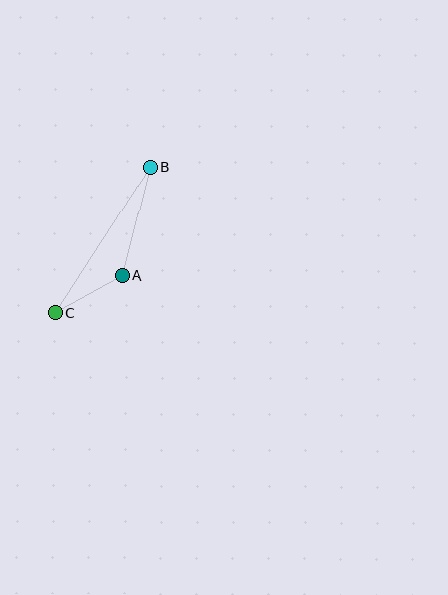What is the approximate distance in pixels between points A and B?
The distance between A and B is approximately 112 pixels.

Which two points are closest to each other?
Points A and C are closest to each other.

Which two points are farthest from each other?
Points B and C are farthest from each other.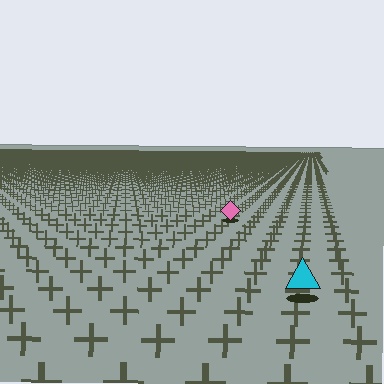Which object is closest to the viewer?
The cyan triangle is closest. The texture marks near it are larger and more spread out.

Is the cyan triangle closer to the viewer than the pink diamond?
Yes. The cyan triangle is closer — you can tell from the texture gradient: the ground texture is coarser near it.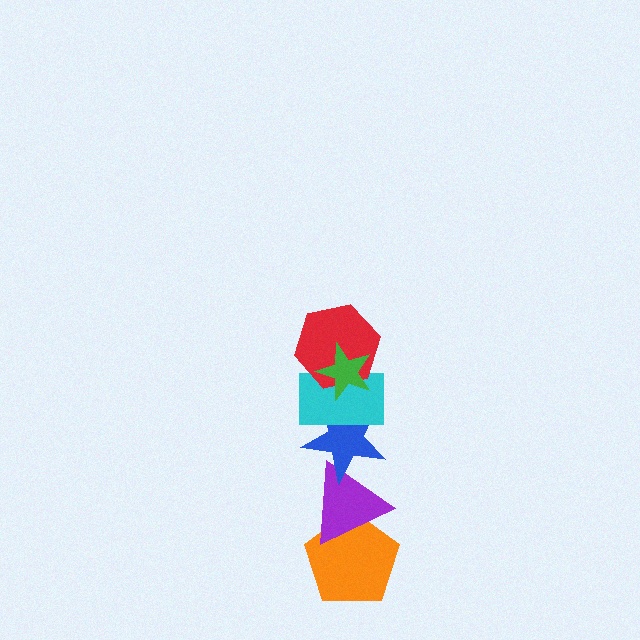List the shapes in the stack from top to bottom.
From top to bottom: the green star, the red hexagon, the cyan rectangle, the blue star, the purple triangle, the orange pentagon.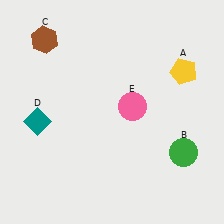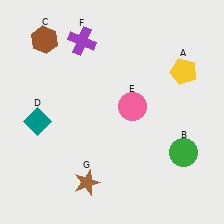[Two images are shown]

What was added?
A purple cross (F), a brown star (G) were added in Image 2.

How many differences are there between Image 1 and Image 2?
There are 2 differences between the two images.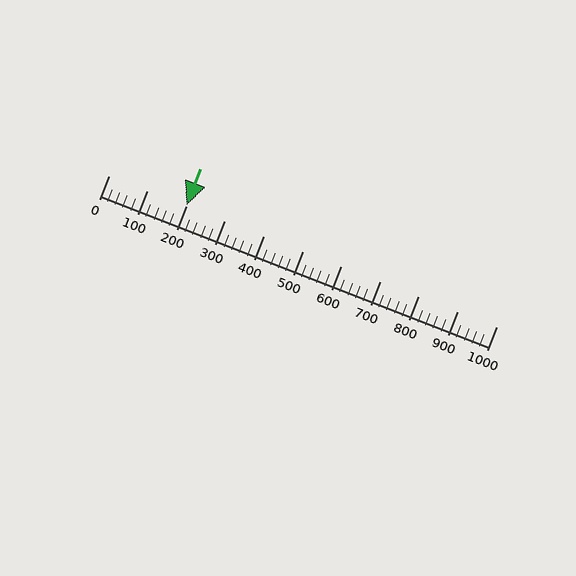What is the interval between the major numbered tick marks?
The major tick marks are spaced 100 units apart.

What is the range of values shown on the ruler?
The ruler shows values from 0 to 1000.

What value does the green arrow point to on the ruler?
The green arrow points to approximately 200.